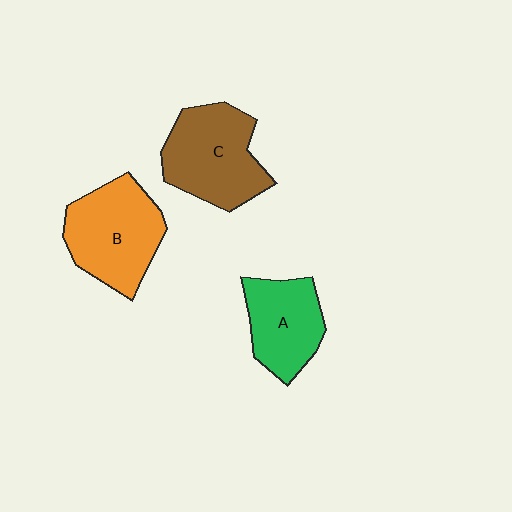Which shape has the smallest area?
Shape A (green).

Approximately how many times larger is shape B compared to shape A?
Approximately 1.3 times.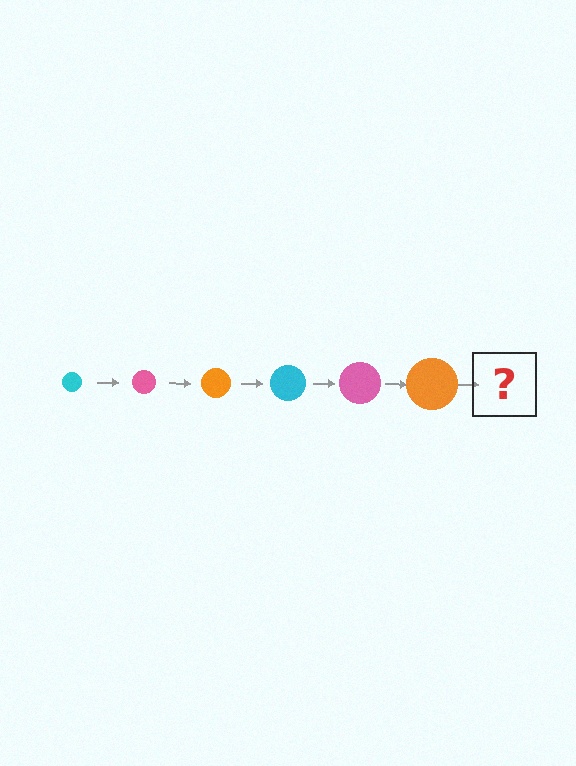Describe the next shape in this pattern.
It should be a cyan circle, larger than the previous one.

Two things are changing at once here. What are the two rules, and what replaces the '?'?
The two rules are that the circle grows larger each step and the color cycles through cyan, pink, and orange. The '?' should be a cyan circle, larger than the previous one.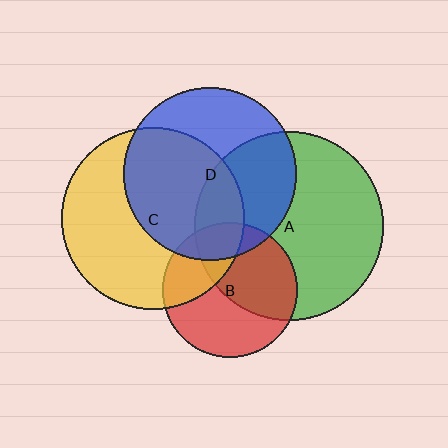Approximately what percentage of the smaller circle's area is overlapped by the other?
Approximately 15%.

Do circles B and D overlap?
Yes.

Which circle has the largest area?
Circle A (green).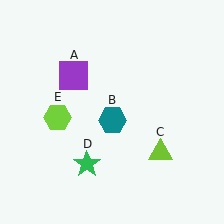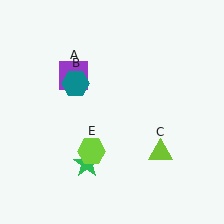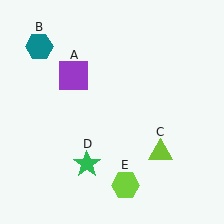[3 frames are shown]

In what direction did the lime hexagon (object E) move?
The lime hexagon (object E) moved down and to the right.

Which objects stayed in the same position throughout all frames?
Purple square (object A) and lime triangle (object C) and green star (object D) remained stationary.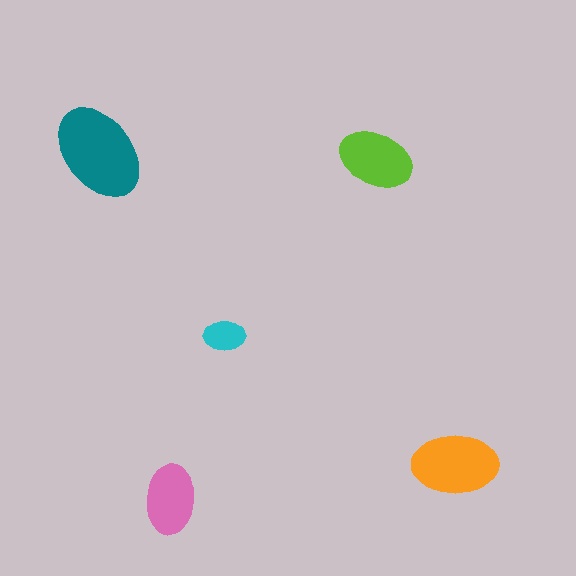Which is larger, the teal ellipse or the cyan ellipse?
The teal one.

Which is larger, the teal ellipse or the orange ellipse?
The teal one.